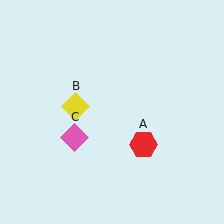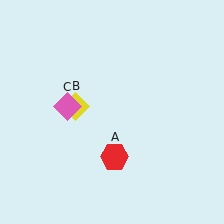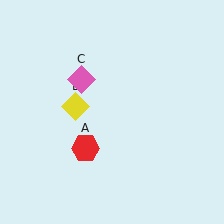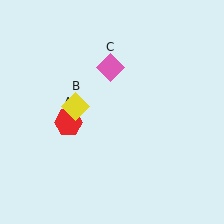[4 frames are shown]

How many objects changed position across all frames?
2 objects changed position: red hexagon (object A), pink diamond (object C).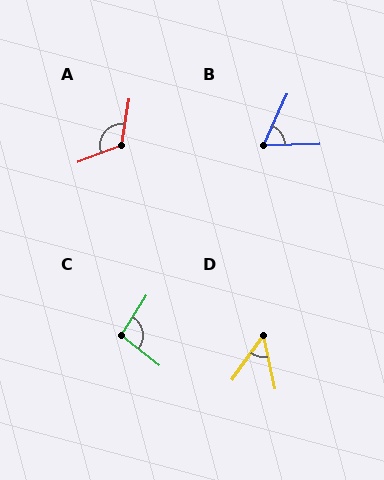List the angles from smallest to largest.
D (48°), B (63°), C (96°), A (120°).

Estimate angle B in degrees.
Approximately 63 degrees.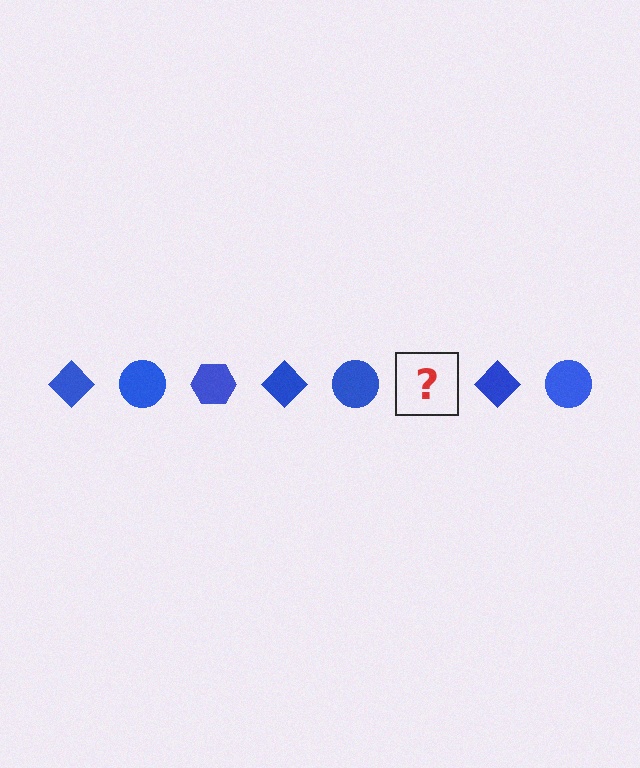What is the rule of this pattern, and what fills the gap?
The rule is that the pattern cycles through diamond, circle, hexagon shapes in blue. The gap should be filled with a blue hexagon.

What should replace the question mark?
The question mark should be replaced with a blue hexagon.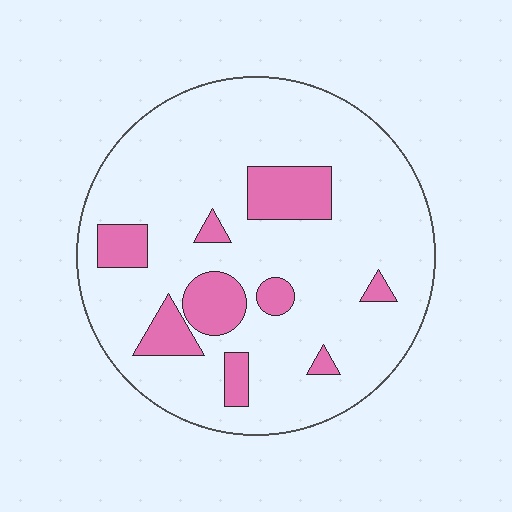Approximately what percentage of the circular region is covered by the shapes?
Approximately 15%.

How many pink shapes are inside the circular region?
9.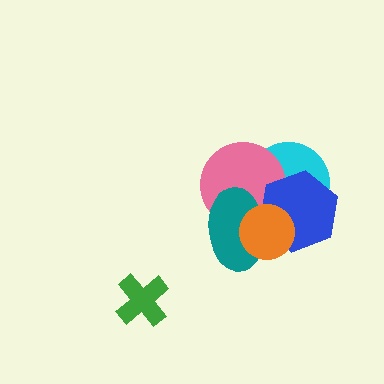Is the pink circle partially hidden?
Yes, it is partially covered by another shape.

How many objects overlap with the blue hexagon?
5 objects overlap with the blue hexagon.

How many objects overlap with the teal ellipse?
5 objects overlap with the teal ellipse.